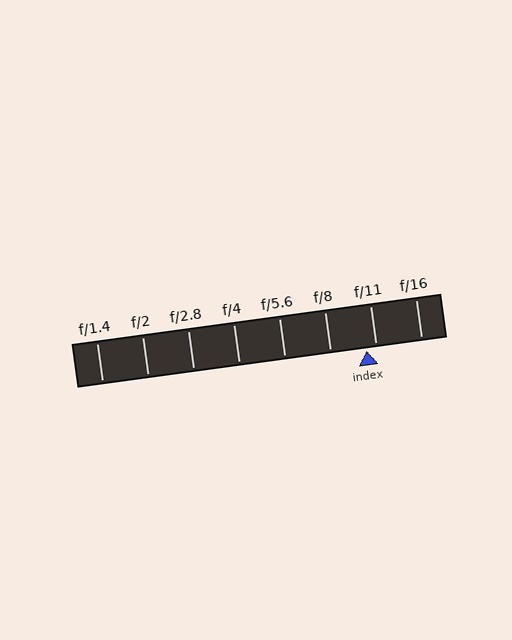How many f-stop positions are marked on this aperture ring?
There are 8 f-stop positions marked.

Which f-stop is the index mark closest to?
The index mark is closest to f/11.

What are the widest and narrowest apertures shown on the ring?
The widest aperture shown is f/1.4 and the narrowest is f/16.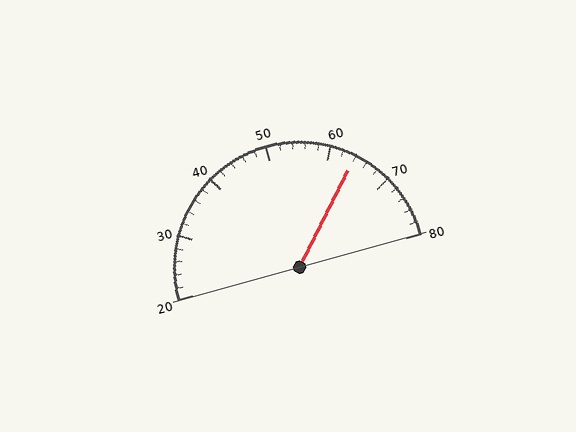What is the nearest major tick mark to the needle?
The nearest major tick mark is 60.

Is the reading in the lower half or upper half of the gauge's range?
The reading is in the upper half of the range (20 to 80).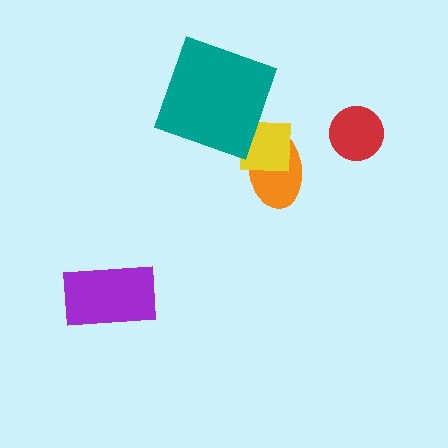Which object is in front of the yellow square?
The teal square is in front of the yellow square.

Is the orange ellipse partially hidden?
Yes, it is partially covered by another shape.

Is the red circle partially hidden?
No, no other shape covers it.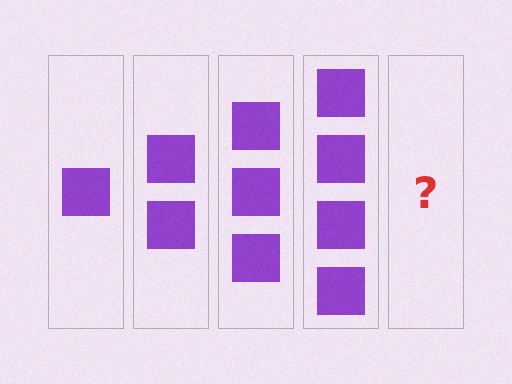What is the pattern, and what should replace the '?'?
The pattern is that each step adds one more square. The '?' should be 5 squares.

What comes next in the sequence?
The next element should be 5 squares.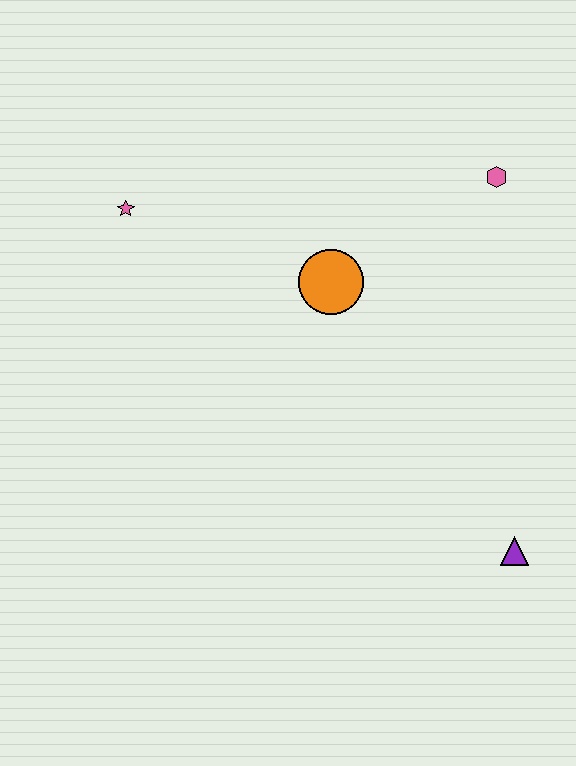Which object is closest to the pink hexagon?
The orange circle is closest to the pink hexagon.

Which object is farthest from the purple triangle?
The pink star is farthest from the purple triangle.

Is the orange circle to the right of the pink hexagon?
No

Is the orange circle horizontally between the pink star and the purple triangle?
Yes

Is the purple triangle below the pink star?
Yes